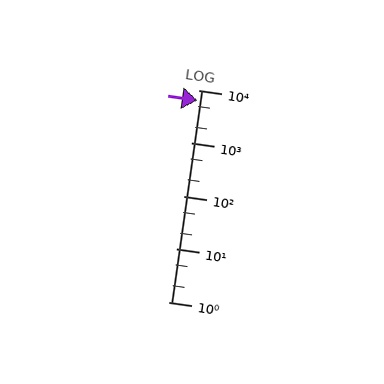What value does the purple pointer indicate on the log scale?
The pointer indicates approximately 6500.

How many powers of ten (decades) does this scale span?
The scale spans 4 decades, from 1 to 10000.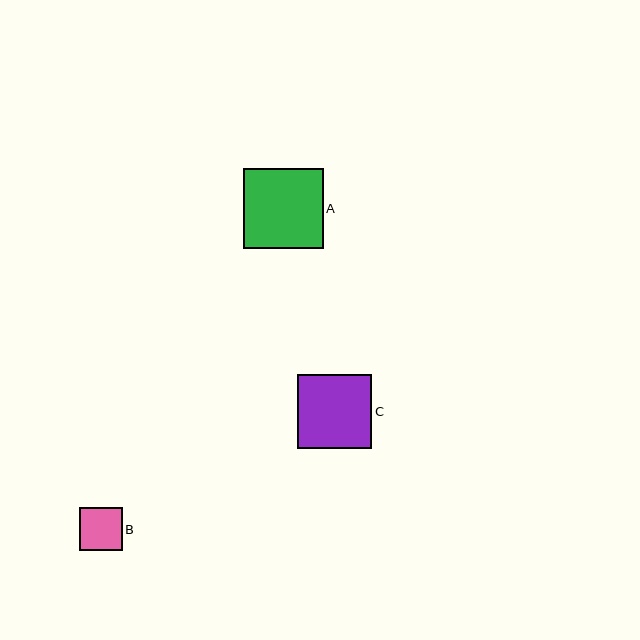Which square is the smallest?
Square B is the smallest with a size of approximately 43 pixels.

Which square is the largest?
Square A is the largest with a size of approximately 80 pixels.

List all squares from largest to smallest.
From largest to smallest: A, C, B.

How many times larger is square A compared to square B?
Square A is approximately 1.9 times the size of square B.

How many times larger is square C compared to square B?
Square C is approximately 1.7 times the size of square B.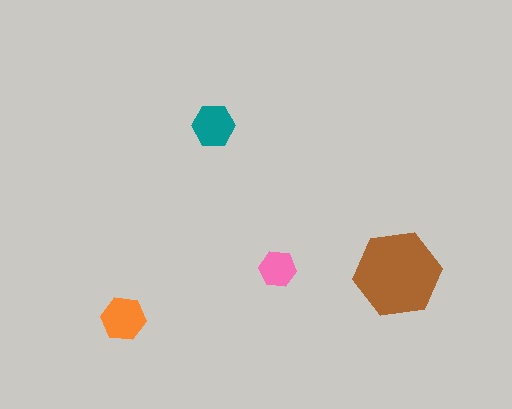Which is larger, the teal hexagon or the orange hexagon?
The orange one.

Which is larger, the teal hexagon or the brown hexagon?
The brown one.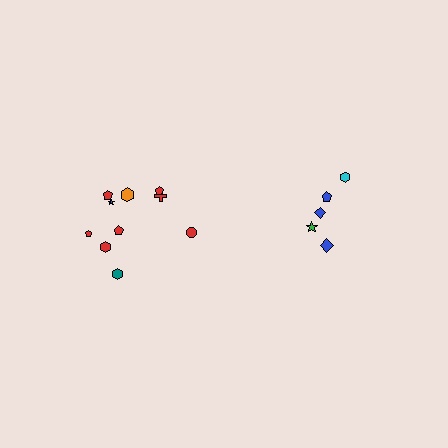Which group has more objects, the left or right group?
The left group.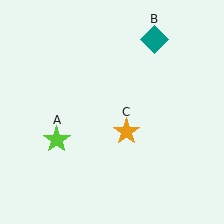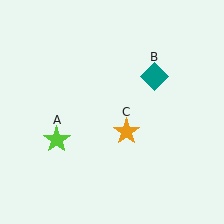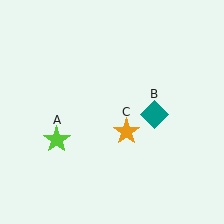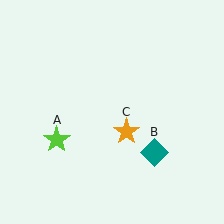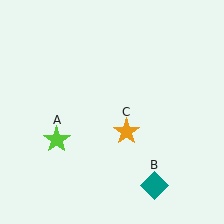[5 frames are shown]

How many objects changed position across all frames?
1 object changed position: teal diamond (object B).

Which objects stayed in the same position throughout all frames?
Lime star (object A) and orange star (object C) remained stationary.